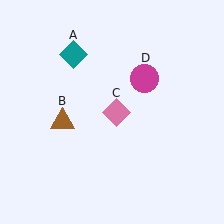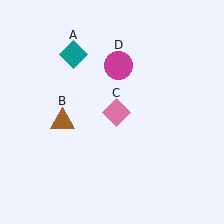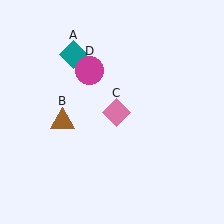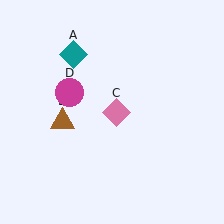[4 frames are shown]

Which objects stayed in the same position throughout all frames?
Teal diamond (object A) and brown triangle (object B) and pink diamond (object C) remained stationary.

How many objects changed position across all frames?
1 object changed position: magenta circle (object D).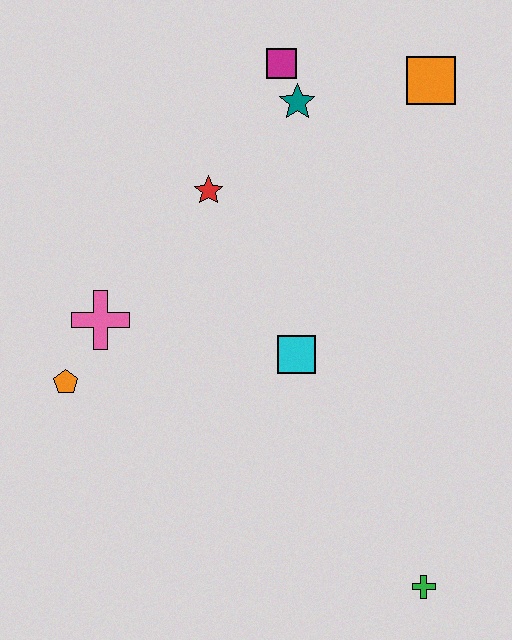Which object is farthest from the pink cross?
The green cross is farthest from the pink cross.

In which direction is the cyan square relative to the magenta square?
The cyan square is below the magenta square.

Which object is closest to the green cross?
The cyan square is closest to the green cross.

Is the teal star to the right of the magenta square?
Yes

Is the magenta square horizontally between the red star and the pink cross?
No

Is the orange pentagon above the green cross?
Yes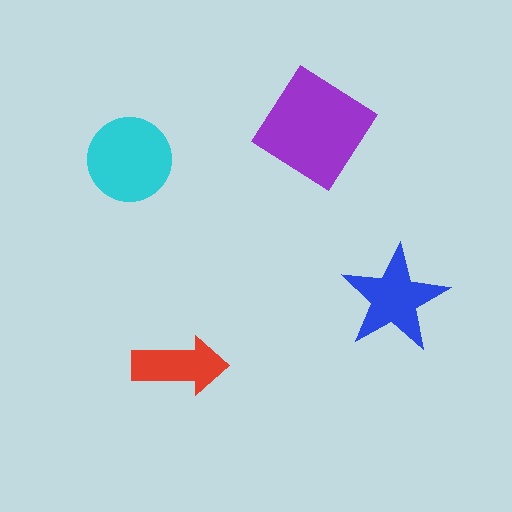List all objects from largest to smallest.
The purple diamond, the cyan circle, the blue star, the red arrow.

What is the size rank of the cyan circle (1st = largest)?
2nd.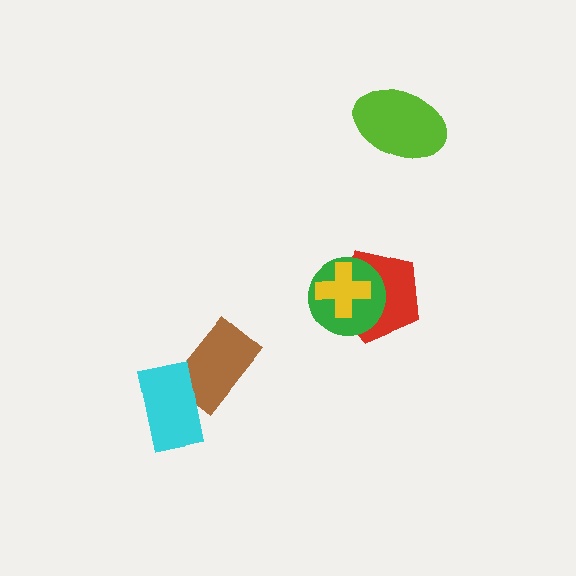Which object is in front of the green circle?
The yellow cross is in front of the green circle.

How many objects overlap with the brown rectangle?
1 object overlaps with the brown rectangle.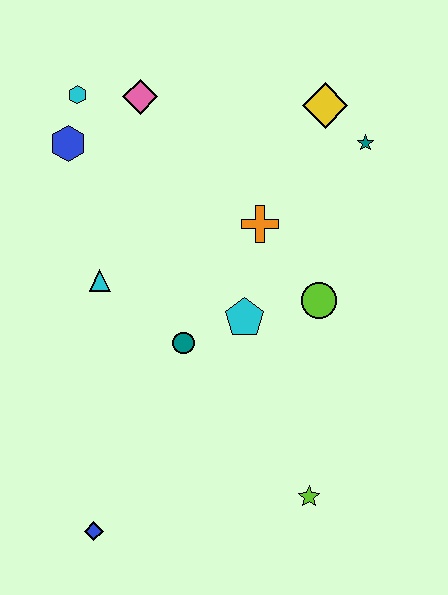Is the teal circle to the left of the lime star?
Yes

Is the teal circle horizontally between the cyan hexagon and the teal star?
Yes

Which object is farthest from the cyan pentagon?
The cyan hexagon is farthest from the cyan pentagon.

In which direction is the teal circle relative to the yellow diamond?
The teal circle is below the yellow diamond.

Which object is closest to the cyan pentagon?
The teal circle is closest to the cyan pentagon.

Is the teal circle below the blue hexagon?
Yes